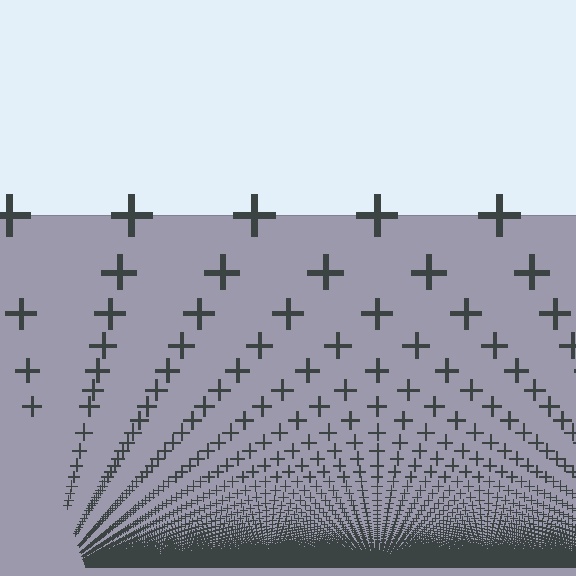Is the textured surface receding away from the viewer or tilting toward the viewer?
The surface appears to tilt toward the viewer. Texture elements get larger and sparser toward the top.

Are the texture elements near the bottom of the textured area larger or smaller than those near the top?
Smaller. The gradient is inverted — elements near the bottom are smaller and denser.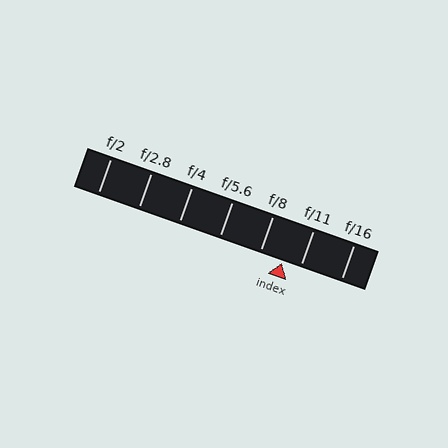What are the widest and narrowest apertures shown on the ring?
The widest aperture shown is f/2 and the narrowest is f/16.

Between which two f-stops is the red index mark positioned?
The index mark is between f/8 and f/11.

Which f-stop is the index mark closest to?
The index mark is closest to f/11.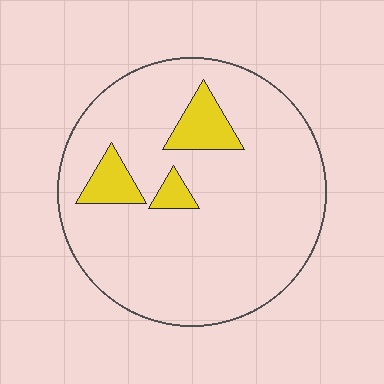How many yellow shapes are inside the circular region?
3.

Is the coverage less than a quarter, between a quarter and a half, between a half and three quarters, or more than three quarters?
Less than a quarter.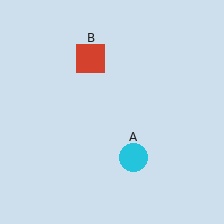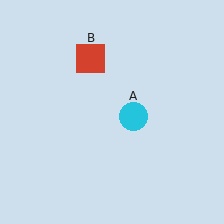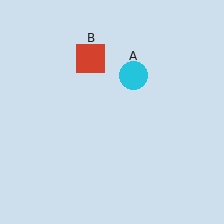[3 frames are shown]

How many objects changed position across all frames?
1 object changed position: cyan circle (object A).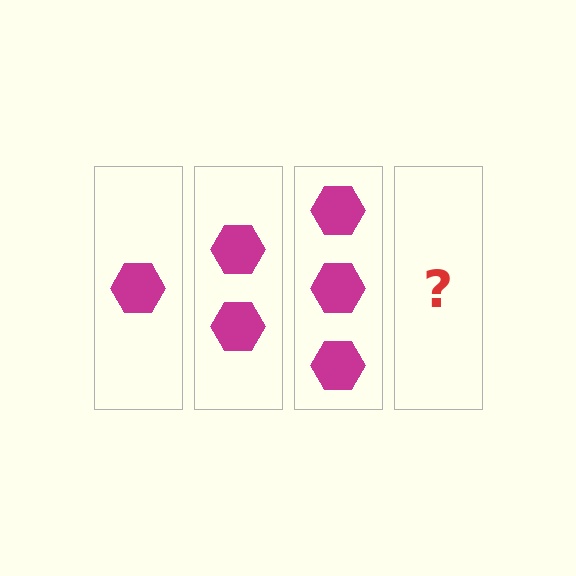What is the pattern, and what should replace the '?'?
The pattern is that each step adds one more hexagon. The '?' should be 4 hexagons.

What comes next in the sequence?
The next element should be 4 hexagons.